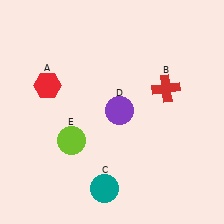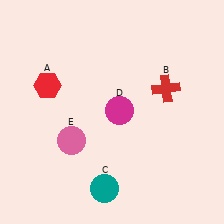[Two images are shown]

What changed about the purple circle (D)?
In Image 1, D is purple. In Image 2, it changed to magenta.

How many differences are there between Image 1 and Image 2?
There are 2 differences between the two images.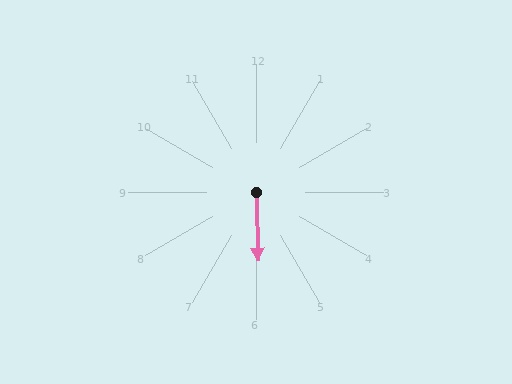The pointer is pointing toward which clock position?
Roughly 6 o'clock.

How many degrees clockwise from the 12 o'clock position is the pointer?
Approximately 178 degrees.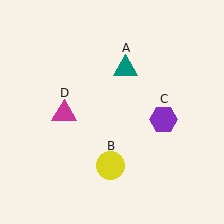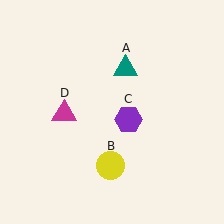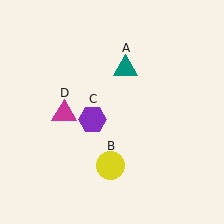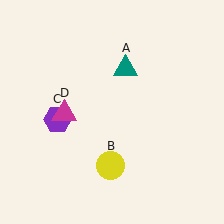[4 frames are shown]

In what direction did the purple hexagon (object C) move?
The purple hexagon (object C) moved left.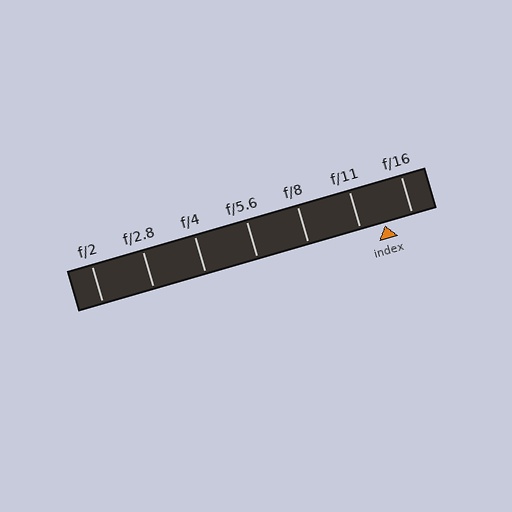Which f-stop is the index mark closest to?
The index mark is closest to f/11.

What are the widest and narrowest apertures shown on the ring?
The widest aperture shown is f/2 and the narrowest is f/16.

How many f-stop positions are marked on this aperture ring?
There are 7 f-stop positions marked.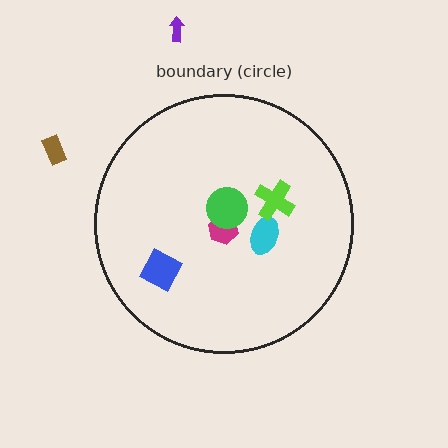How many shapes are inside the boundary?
5 inside, 2 outside.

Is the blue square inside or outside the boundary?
Inside.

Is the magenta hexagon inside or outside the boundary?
Inside.